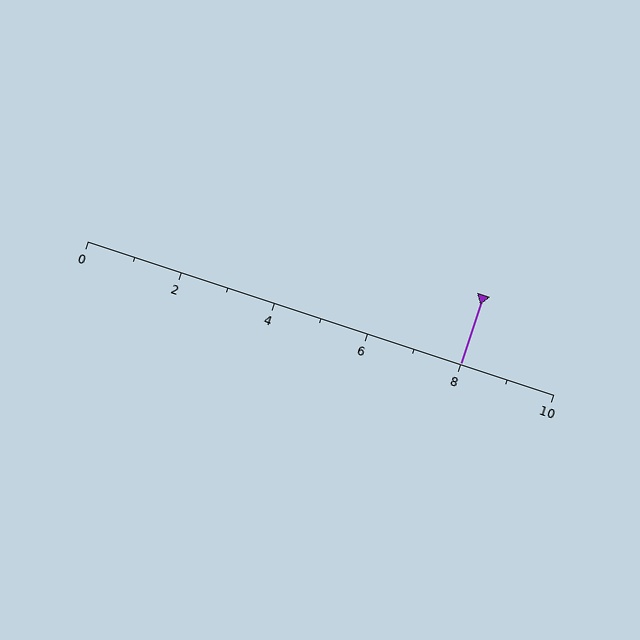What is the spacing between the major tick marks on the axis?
The major ticks are spaced 2 apart.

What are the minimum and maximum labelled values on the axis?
The axis runs from 0 to 10.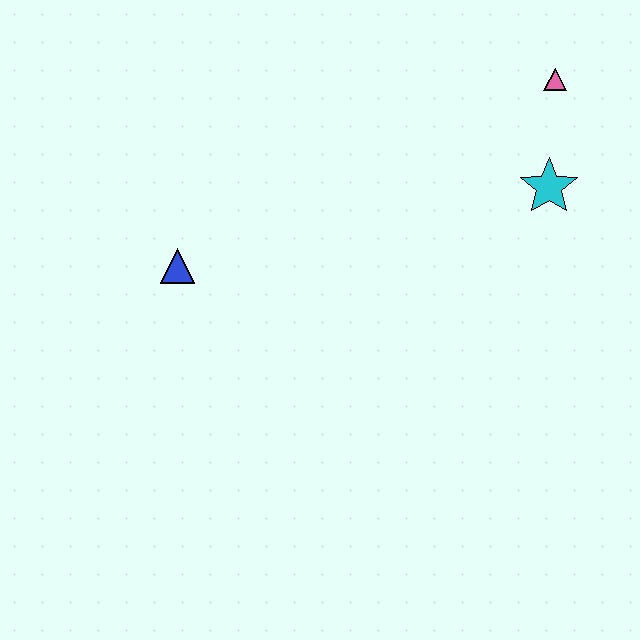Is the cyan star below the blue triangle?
No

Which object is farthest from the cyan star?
The blue triangle is farthest from the cyan star.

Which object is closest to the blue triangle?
The cyan star is closest to the blue triangle.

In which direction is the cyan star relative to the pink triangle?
The cyan star is below the pink triangle.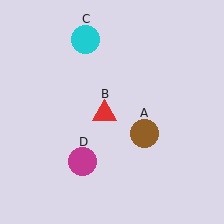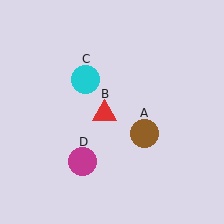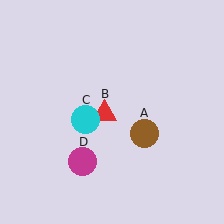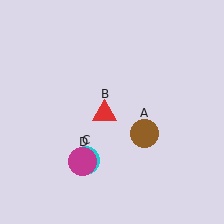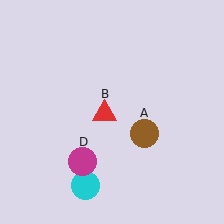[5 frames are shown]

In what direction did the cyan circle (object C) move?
The cyan circle (object C) moved down.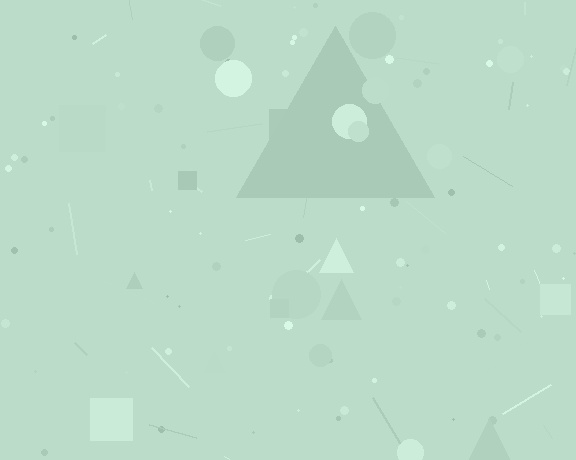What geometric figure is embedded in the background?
A triangle is embedded in the background.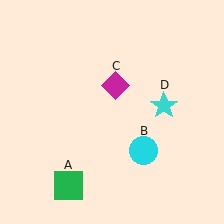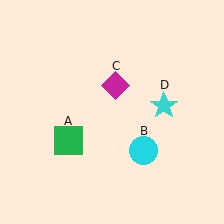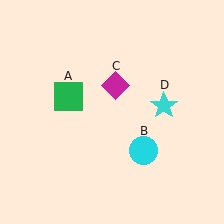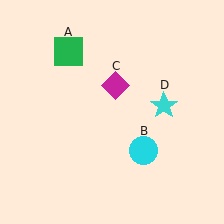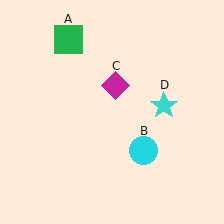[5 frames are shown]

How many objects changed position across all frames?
1 object changed position: green square (object A).